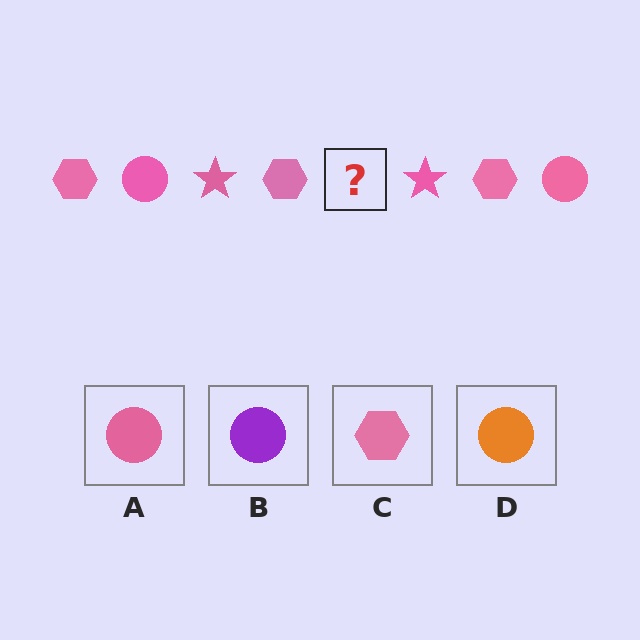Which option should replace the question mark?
Option A.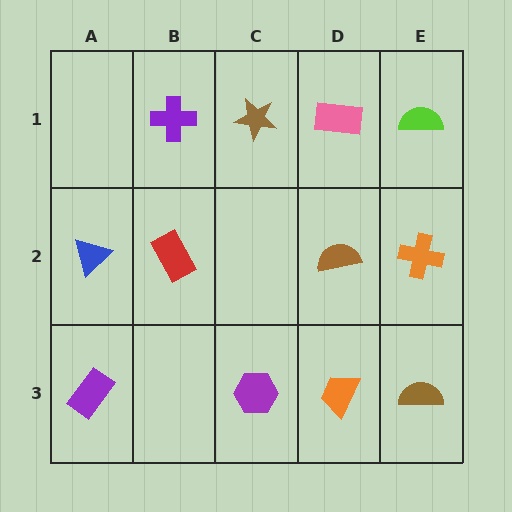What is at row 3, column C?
A purple hexagon.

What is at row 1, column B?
A purple cross.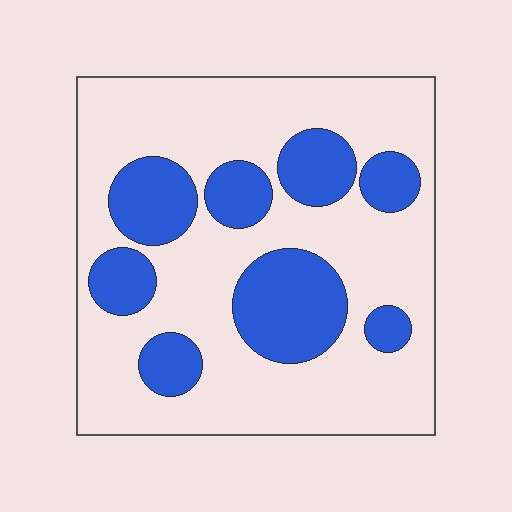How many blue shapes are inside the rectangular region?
8.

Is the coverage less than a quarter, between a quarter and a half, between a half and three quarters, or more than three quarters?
Between a quarter and a half.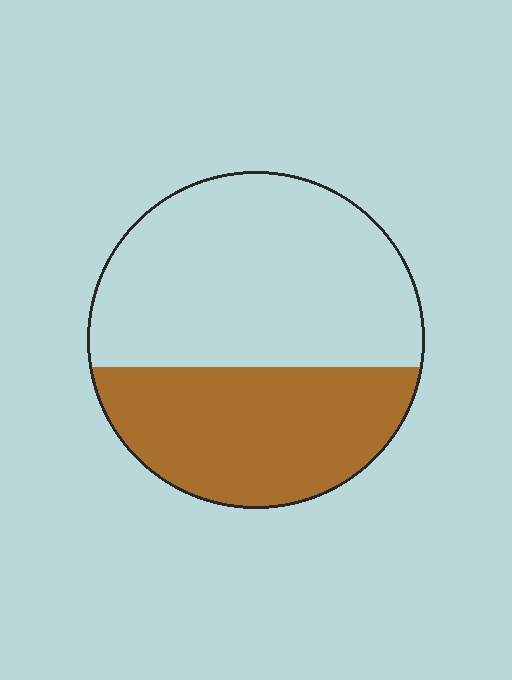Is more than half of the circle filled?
No.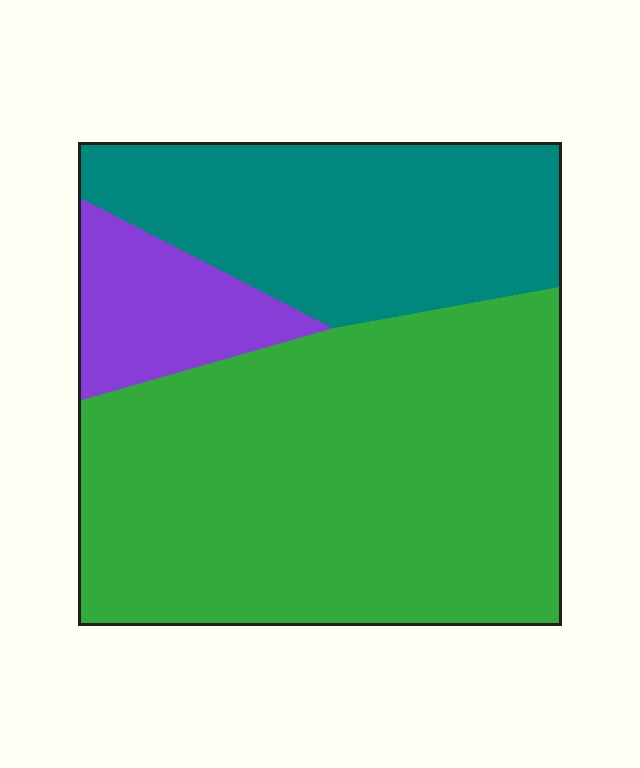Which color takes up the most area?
Green, at roughly 60%.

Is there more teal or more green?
Green.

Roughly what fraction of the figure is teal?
Teal covers around 30% of the figure.